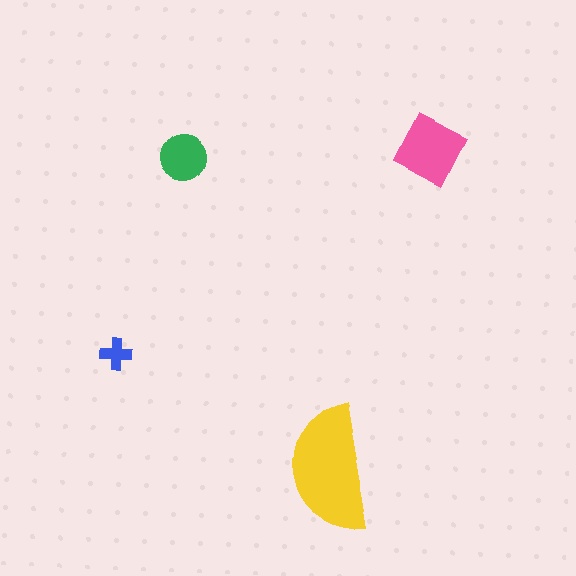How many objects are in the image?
There are 4 objects in the image.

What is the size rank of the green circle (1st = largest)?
3rd.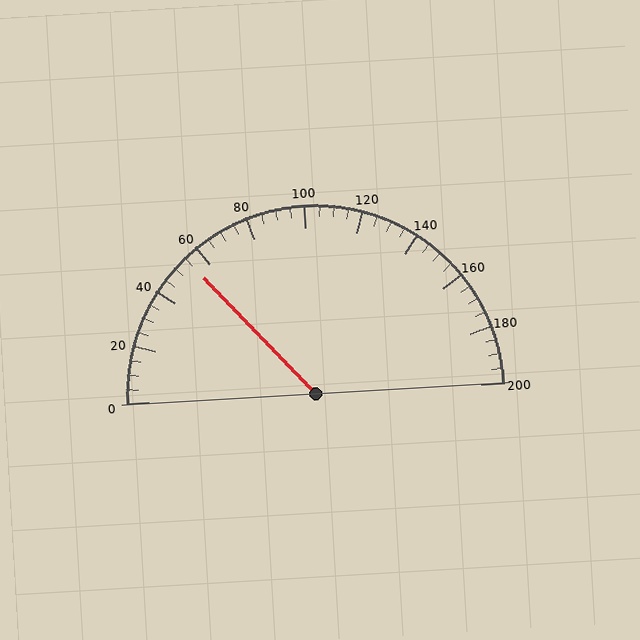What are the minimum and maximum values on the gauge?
The gauge ranges from 0 to 200.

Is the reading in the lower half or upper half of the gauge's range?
The reading is in the lower half of the range (0 to 200).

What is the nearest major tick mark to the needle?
The nearest major tick mark is 60.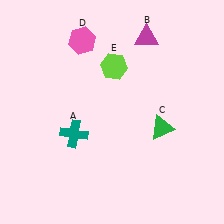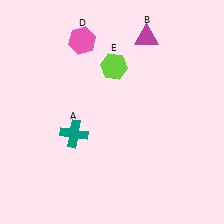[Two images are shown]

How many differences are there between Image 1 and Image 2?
There is 1 difference between the two images.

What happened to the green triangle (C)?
The green triangle (C) was removed in Image 2. It was in the bottom-right area of Image 1.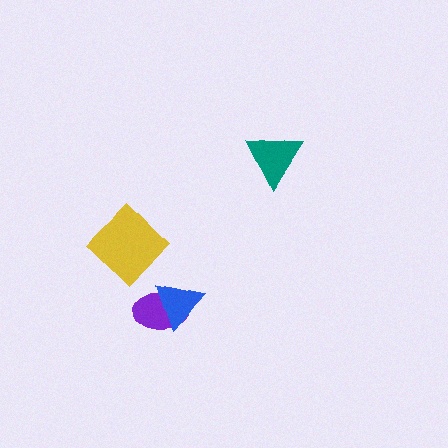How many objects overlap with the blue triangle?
1 object overlaps with the blue triangle.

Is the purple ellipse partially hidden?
Yes, it is partially covered by another shape.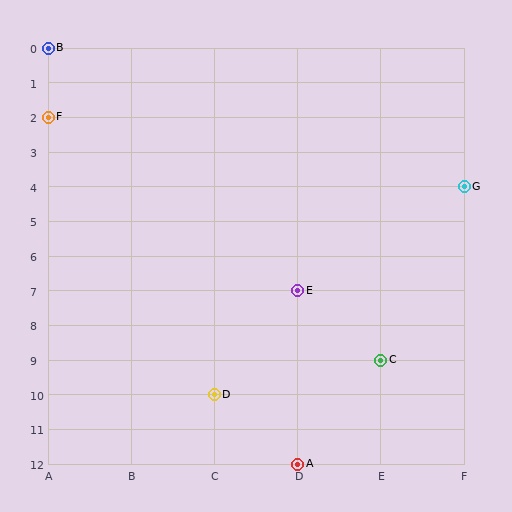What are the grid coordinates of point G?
Point G is at grid coordinates (F, 4).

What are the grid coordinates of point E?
Point E is at grid coordinates (D, 7).